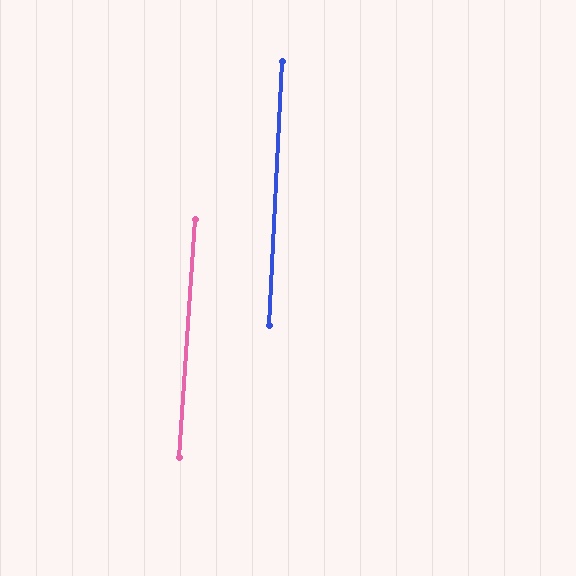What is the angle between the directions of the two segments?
Approximately 1 degree.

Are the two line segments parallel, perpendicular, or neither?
Parallel — their directions differ by only 1.0°.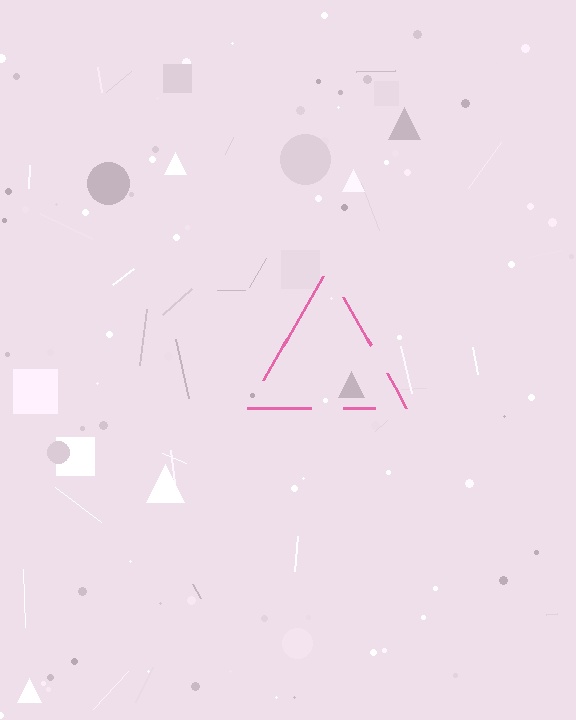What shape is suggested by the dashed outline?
The dashed outline suggests a triangle.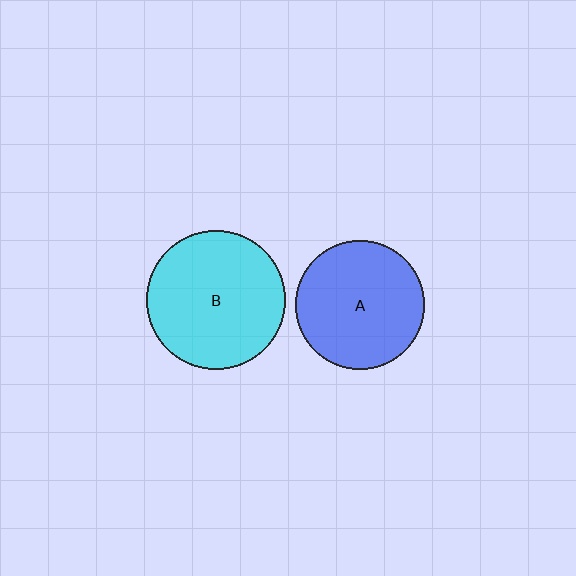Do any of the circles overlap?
No, none of the circles overlap.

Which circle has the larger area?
Circle B (cyan).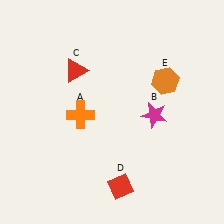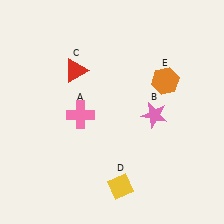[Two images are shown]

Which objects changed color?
A changed from orange to pink. B changed from magenta to pink. D changed from red to yellow.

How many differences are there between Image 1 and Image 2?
There are 3 differences between the two images.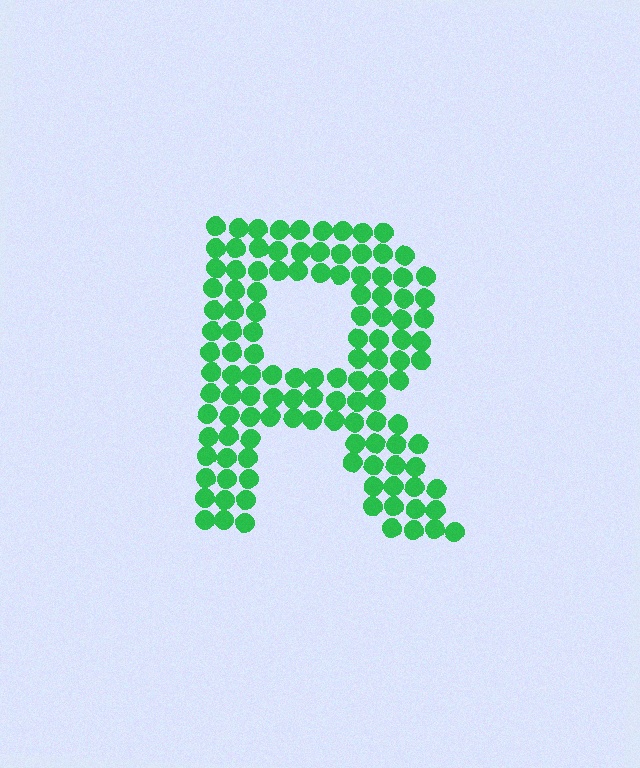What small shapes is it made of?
It is made of small circles.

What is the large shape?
The large shape is the letter R.